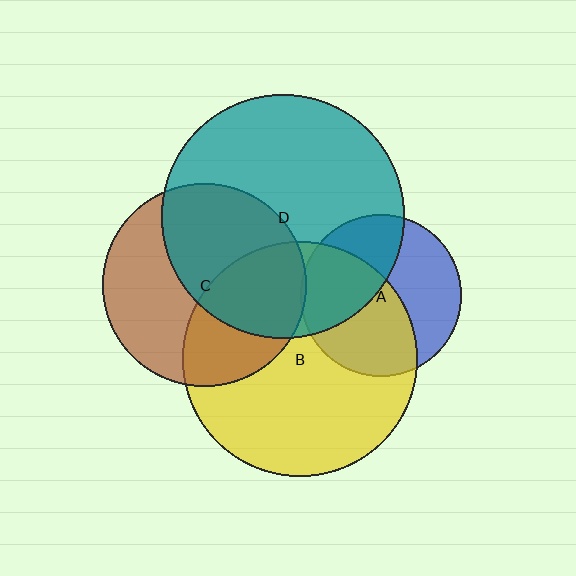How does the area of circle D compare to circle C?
Approximately 1.4 times.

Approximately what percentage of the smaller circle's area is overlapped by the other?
Approximately 40%.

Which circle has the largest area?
Circle D (teal).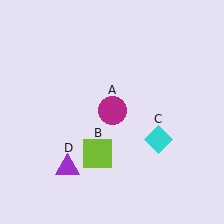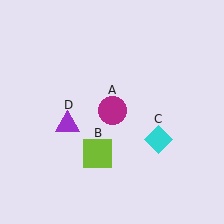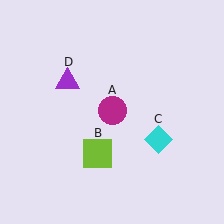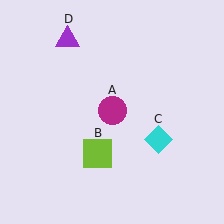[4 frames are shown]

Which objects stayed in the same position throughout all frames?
Magenta circle (object A) and lime square (object B) and cyan diamond (object C) remained stationary.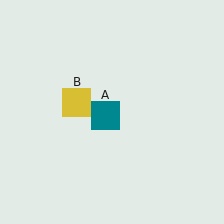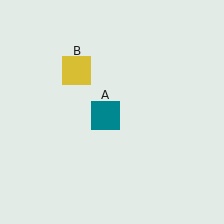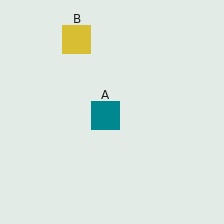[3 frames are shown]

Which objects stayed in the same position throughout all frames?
Teal square (object A) remained stationary.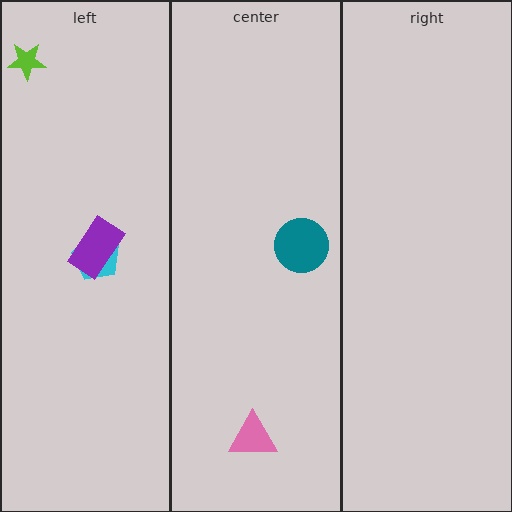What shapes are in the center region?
The pink triangle, the teal circle.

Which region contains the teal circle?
The center region.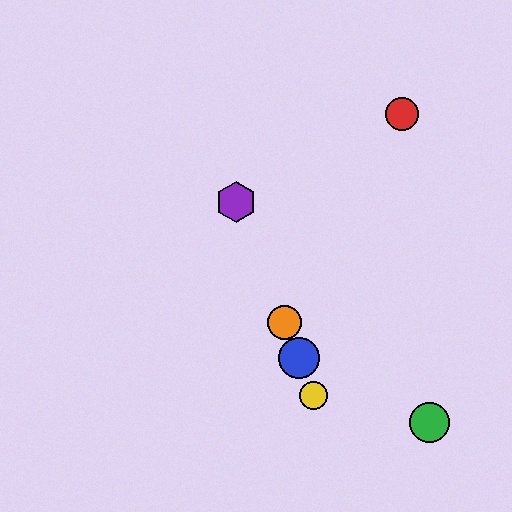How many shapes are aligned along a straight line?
4 shapes (the blue circle, the yellow circle, the purple hexagon, the orange circle) are aligned along a straight line.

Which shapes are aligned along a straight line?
The blue circle, the yellow circle, the purple hexagon, the orange circle are aligned along a straight line.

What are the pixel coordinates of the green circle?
The green circle is at (429, 422).